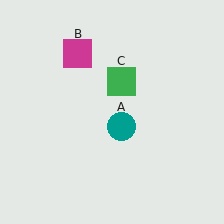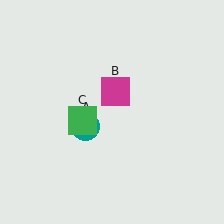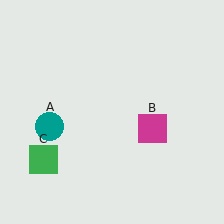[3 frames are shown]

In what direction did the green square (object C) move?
The green square (object C) moved down and to the left.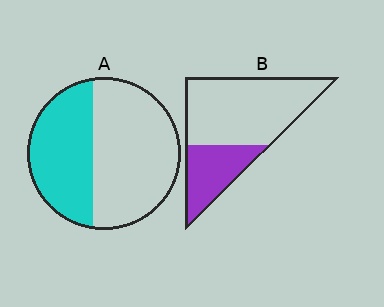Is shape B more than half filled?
No.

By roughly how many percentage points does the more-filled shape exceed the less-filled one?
By roughly 10 percentage points (A over B).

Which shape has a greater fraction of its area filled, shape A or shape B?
Shape A.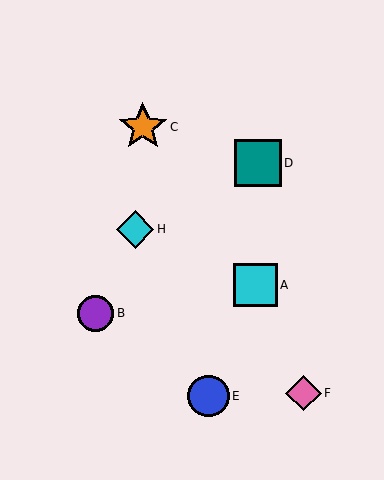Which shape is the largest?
The orange star (labeled C) is the largest.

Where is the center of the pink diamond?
The center of the pink diamond is at (303, 393).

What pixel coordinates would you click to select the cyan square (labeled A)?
Click at (255, 285) to select the cyan square A.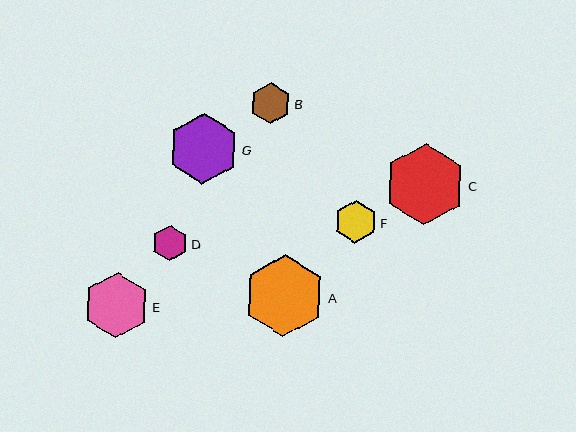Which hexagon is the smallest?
Hexagon D is the smallest with a size of approximately 36 pixels.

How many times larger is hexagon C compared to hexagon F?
Hexagon C is approximately 1.9 times the size of hexagon F.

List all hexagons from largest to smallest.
From largest to smallest: A, C, G, E, F, B, D.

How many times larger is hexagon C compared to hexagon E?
Hexagon C is approximately 1.2 times the size of hexagon E.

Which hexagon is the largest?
Hexagon A is the largest with a size of approximately 82 pixels.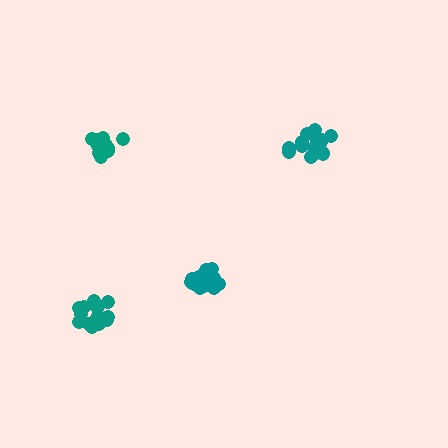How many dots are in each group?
Group 1: 15 dots, Group 2: 17 dots, Group 3: 16 dots, Group 4: 15 dots (63 total).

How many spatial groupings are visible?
There are 4 spatial groupings.